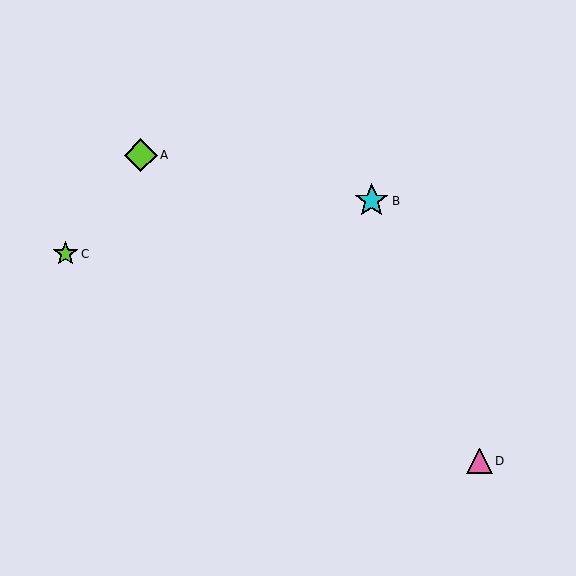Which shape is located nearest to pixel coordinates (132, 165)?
The lime diamond (labeled A) at (141, 155) is nearest to that location.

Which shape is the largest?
The cyan star (labeled B) is the largest.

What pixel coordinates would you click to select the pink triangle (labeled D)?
Click at (479, 461) to select the pink triangle D.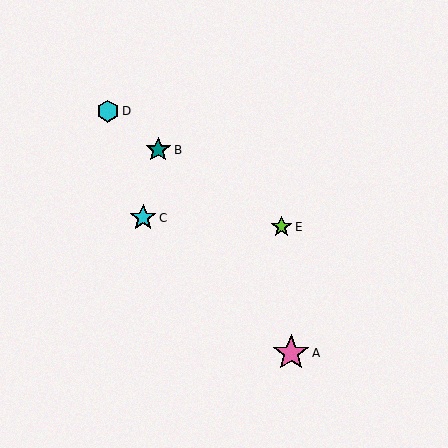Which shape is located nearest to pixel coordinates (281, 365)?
The pink star (labeled A) at (291, 353) is nearest to that location.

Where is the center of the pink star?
The center of the pink star is at (291, 353).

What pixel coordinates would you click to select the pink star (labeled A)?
Click at (291, 353) to select the pink star A.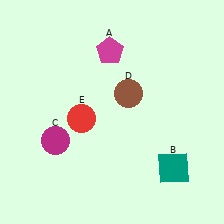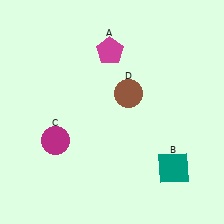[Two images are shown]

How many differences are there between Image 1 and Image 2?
There is 1 difference between the two images.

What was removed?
The red circle (E) was removed in Image 2.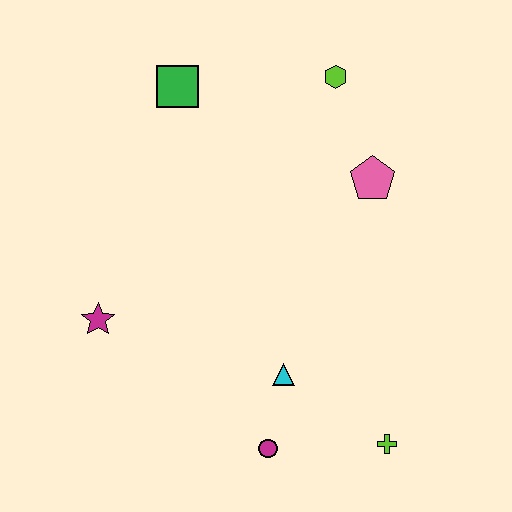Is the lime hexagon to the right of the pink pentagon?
No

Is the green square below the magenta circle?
No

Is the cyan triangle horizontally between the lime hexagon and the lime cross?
No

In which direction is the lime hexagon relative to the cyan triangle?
The lime hexagon is above the cyan triangle.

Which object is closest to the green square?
The lime hexagon is closest to the green square.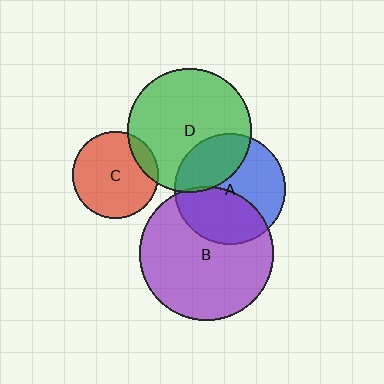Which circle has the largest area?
Circle B (purple).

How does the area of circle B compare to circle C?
Approximately 2.4 times.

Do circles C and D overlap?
Yes.